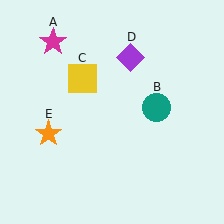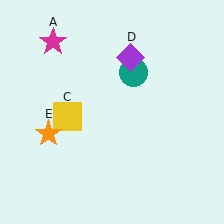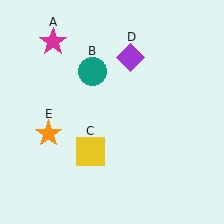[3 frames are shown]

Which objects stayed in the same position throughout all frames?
Magenta star (object A) and purple diamond (object D) and orange star (object E) remained stationary.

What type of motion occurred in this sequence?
The teal circle (object B), yellow square (object C) rotated counterclockwise around the center of the scene.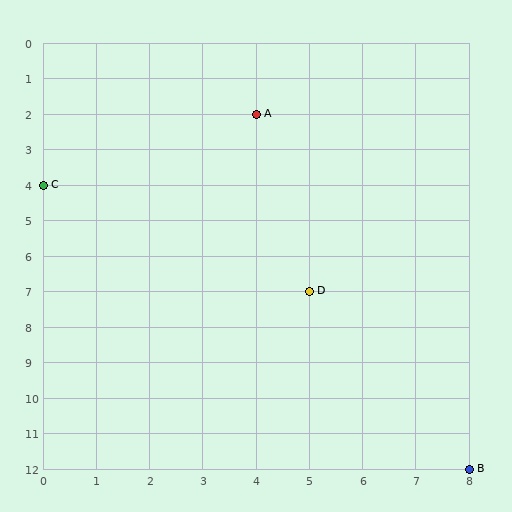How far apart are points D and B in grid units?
Points D and B are 3 columns and 5 rows apart (about 5.8 grid units diagonally).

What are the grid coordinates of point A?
Point A is at grid coordinates (4, 2).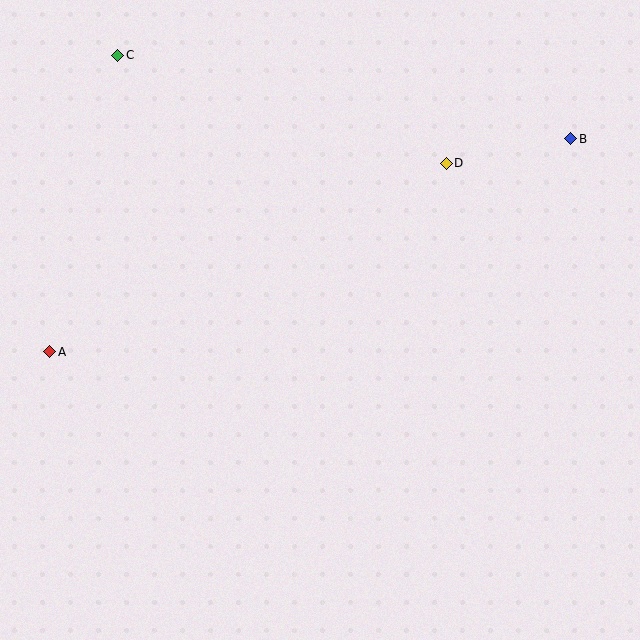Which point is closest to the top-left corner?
Point C is closest to the top-left corner.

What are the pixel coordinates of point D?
Point D is at (446, 163).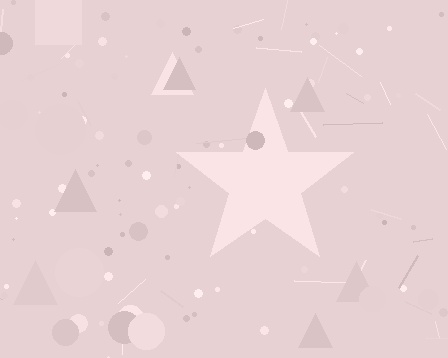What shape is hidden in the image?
A star is hidden in the image.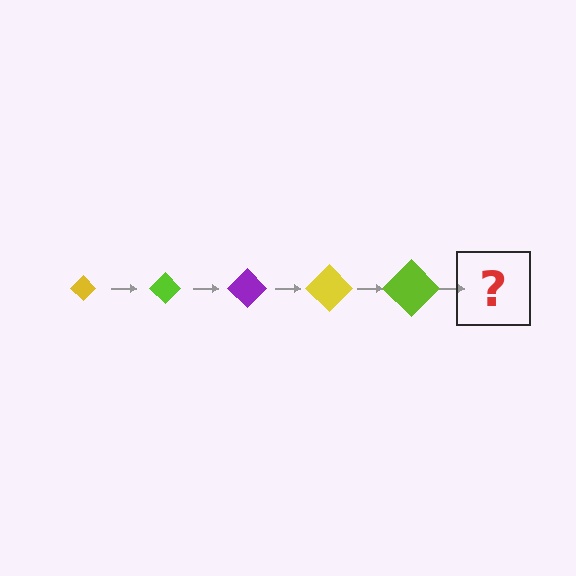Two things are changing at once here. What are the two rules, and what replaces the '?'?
The two rules are that the diamond grows larger each step and the color cycles through yellow, lime, and purple. The '?' should be a purple diamond, larger than the previous one.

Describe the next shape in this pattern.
It should be a purple diamond, larger than the previous one.